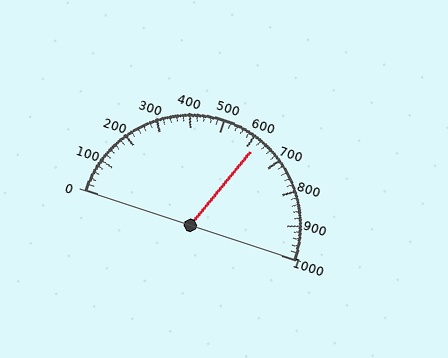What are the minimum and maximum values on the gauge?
The gauge ranges from 0 to 1000.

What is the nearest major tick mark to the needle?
The nearest major tick mark is 600.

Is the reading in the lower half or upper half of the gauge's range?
The reading is in the upper half of the range (0 to 1000).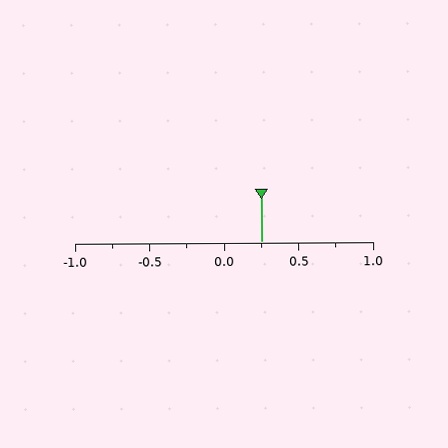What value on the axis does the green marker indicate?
The marker indicates approximately 0.25.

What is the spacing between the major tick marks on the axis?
The major ticks are spaced 0.5 apart.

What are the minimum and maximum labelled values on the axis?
The axis runs from -1.0 to 1.0.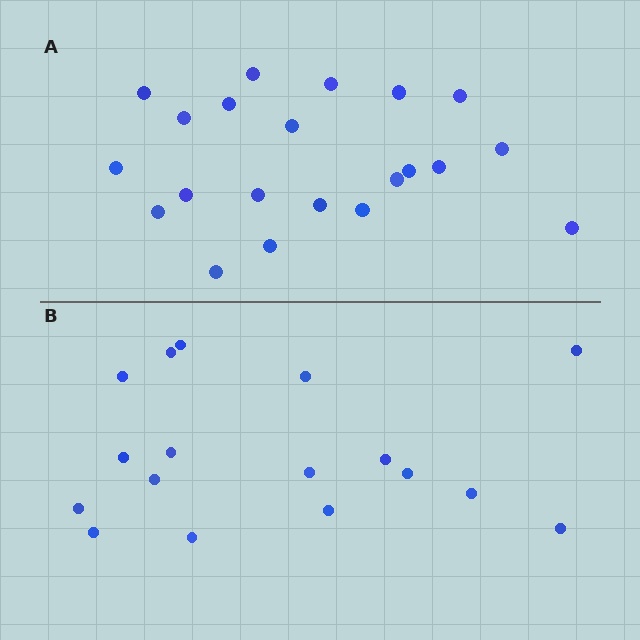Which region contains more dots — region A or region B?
Region A (the top region) has more dots.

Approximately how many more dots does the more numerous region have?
Region A has about 4 more dots than region B.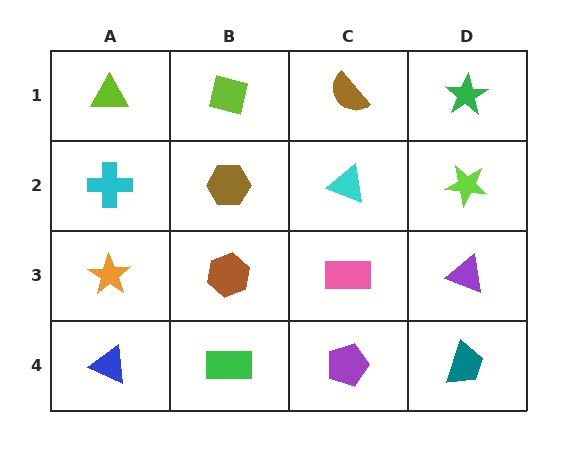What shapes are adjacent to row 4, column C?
A pink rectangle (row 3, column C), a green rectangle (row 4, column B), a teal trapezoid (row 4, column D).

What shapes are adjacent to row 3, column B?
A brown hexagon (row 2, column B), a green rectangle (row 4, column B), an orange star (row 3, column A), a pink rectangle (row 3, column C).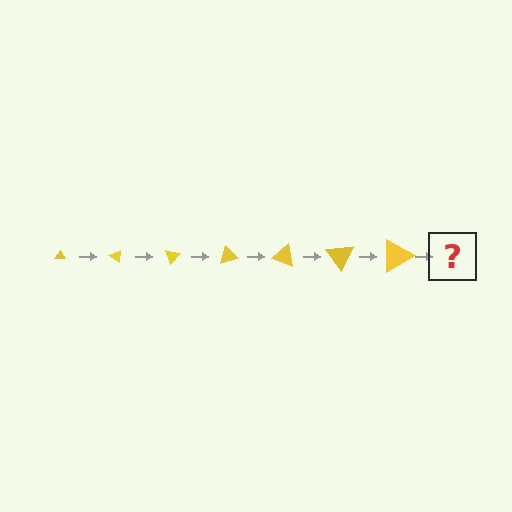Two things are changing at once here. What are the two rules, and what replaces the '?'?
The two rules are that the triangle grows larger each step and it rotates 35 degrees each step. The '?' should be a triangle, larger than the previous one and rotated 245 degrees from the start.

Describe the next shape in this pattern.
It should be a triangle, larger than the previous one and rotated 245 degrees from the start.